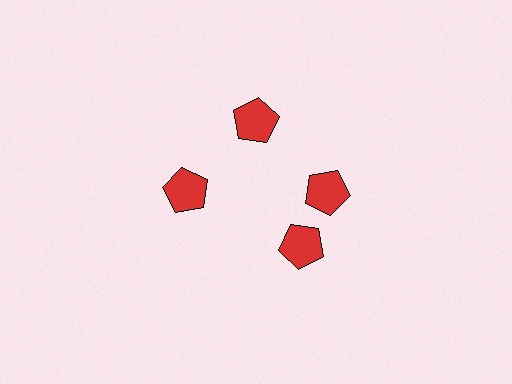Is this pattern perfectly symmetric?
No. The 4 red pentagons are arranged in a ring, but one element near the 6 o'clock position is rotated out of alignment along the ring, breaking the 4-fold rotational symmetry.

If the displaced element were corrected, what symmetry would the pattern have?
It would have 4-fold rotational symmetry — the pattern would map onto itself every 90 degrees.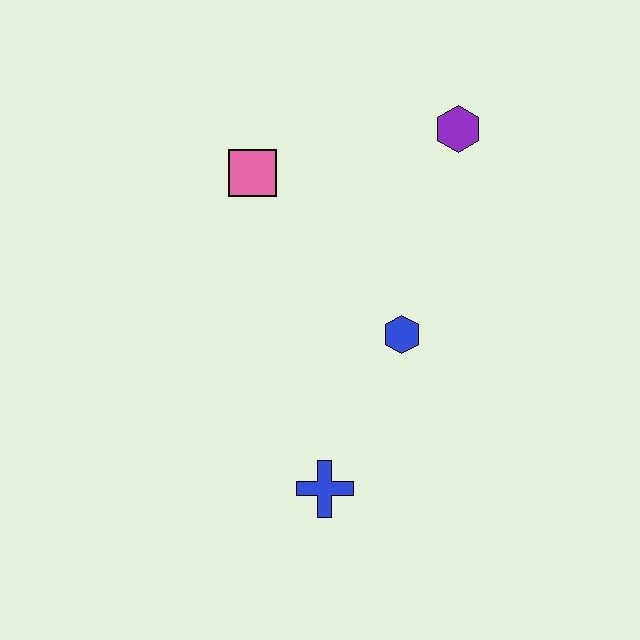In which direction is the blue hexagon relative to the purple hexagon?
The blue hexagon is below the purple hexagon.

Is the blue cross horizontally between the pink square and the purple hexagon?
Yes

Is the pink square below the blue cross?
No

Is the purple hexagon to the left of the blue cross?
No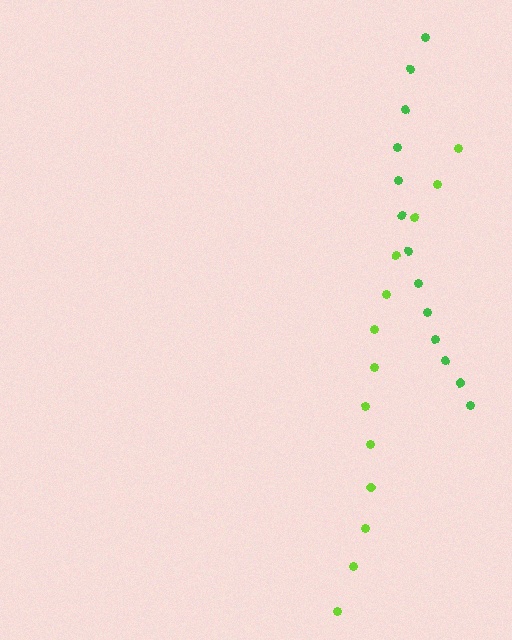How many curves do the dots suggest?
There are 2 distinct paths.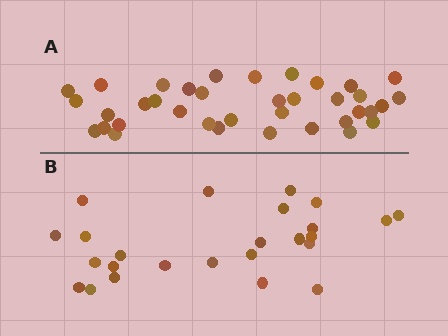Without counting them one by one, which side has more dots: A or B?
Region A (the top region) has more dots.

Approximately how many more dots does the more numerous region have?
Region A has roughly 12 or so more dots than region B.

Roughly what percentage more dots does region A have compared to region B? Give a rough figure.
About 50% more.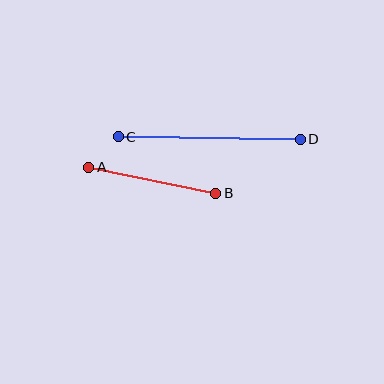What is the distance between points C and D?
The distance is approximately 182 pixels.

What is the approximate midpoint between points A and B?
The midpoint is at approximately (152, 180) pixels.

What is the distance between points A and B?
The distance is approximately 129 pixels.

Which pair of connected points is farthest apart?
Points C and D are farthest apart.